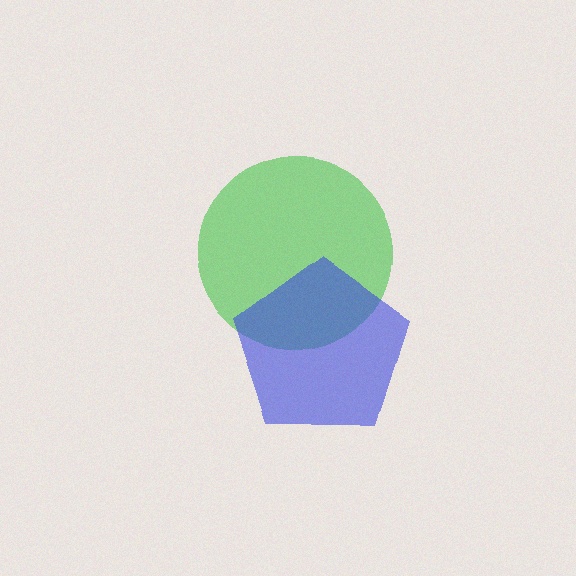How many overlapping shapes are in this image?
There are 2 overlapping shapes in the image.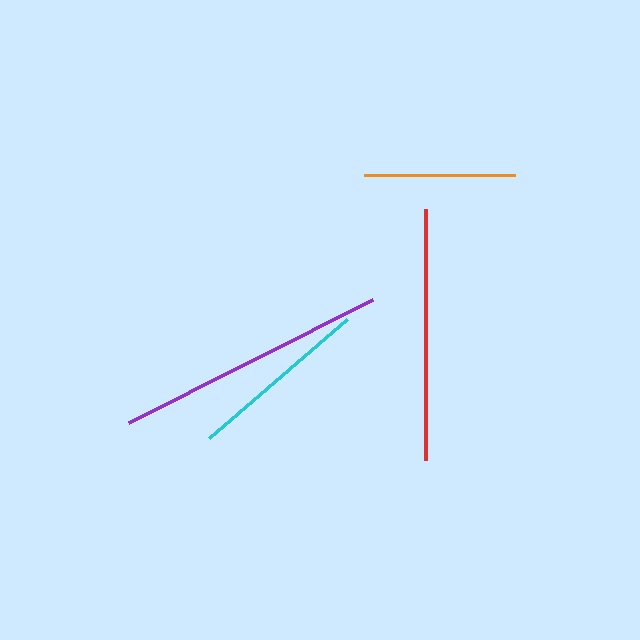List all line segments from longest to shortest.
From longest to shortest: purple, red, cyan, orange.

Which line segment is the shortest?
The orange line is the shortest at approximately 152 pixels.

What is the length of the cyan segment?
The cyan segment is approximately 182 pixels long.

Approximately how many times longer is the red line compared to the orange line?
The red line is approximately 1.7 times the length of the orange line.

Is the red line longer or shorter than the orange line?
The red line is longer than the orange line.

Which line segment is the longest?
The purple line is the longest at approximately 274 pixels.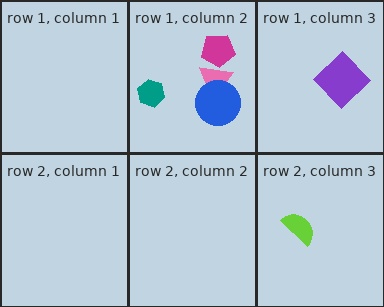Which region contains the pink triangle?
The row 1, column 2 region.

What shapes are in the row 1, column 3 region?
The purple diamond.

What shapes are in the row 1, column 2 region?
The pink triangle, the magenta pentagon, the teal hexagon, the blue circle.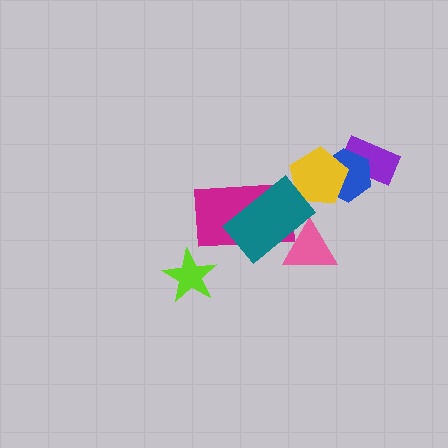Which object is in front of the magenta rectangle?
The teal rectangle is in front of the magenta rectangle.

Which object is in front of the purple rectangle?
The blue hexagon is in front of the purple rectangle.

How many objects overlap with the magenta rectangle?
1 object overlaps with the magenta rectangle.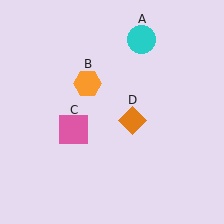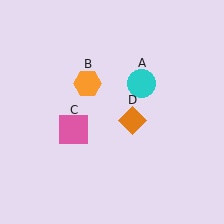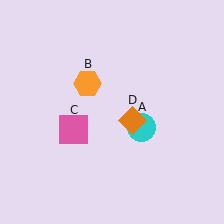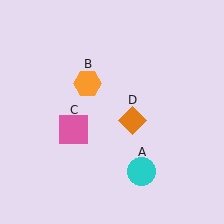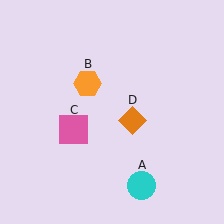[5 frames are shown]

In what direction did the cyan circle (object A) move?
The cyan circle (object A) moved down.